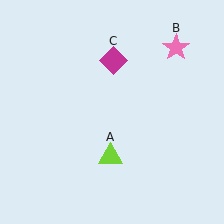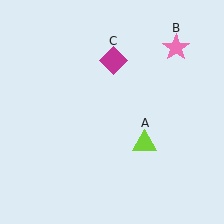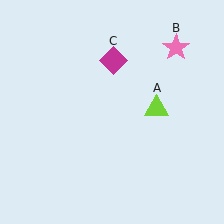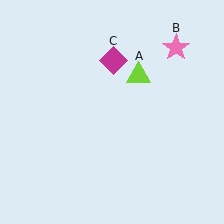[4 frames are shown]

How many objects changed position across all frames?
1 object changed position: lime triangle (object A).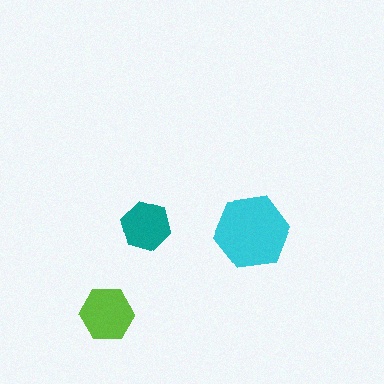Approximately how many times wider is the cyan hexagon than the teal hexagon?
About 1.5 times wider.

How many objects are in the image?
There are 3 objects in the image.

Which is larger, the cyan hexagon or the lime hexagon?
The cyan one.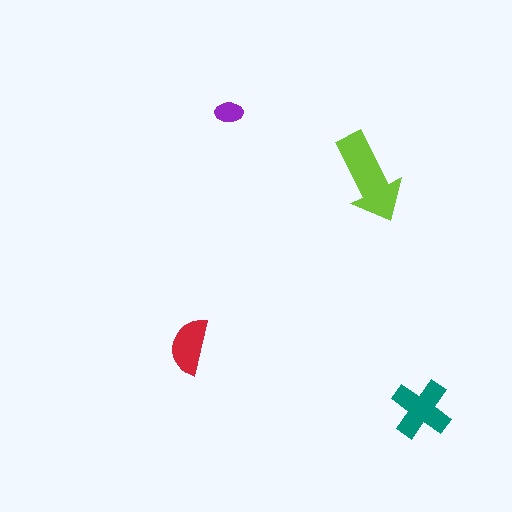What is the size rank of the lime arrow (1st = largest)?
1st.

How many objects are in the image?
There are 4 objects in the image.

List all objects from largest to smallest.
The lime arrow, the teal cross, the red semicircle, the purple ellipse.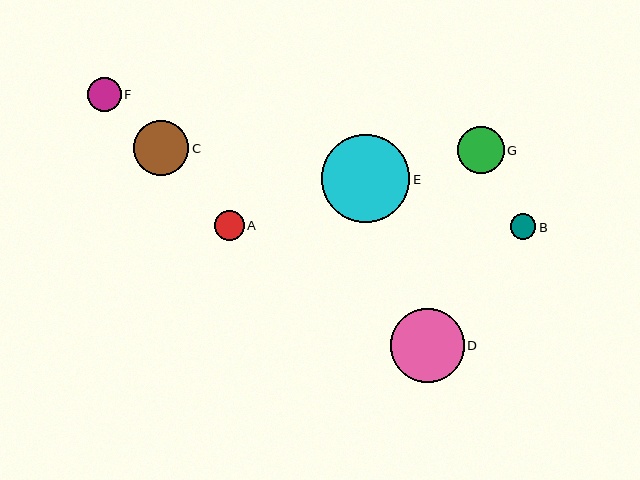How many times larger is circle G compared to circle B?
Circle G is approximately 1.8 times the size of circle B.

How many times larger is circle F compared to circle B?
Circle F is approximately 1.3 times the size of circle B.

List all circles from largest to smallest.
From largest to smallest: E, D, C, G, F, A, B.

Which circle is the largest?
Circle E is the largest with a size of approximately 88 pixels.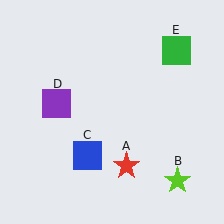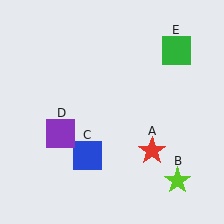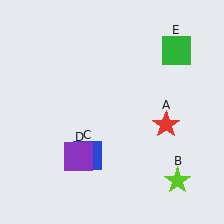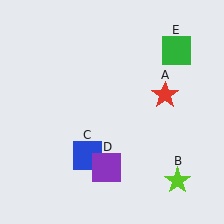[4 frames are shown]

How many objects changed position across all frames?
2 objects changed position: red star (object A), purple square (object D).